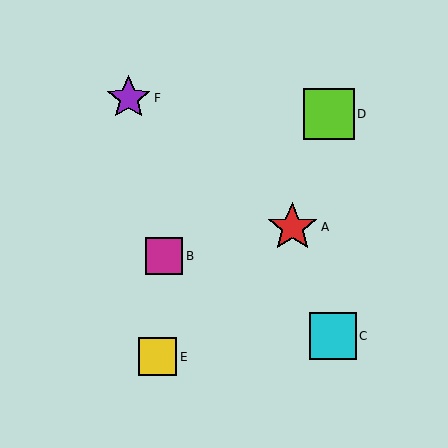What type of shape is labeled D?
Shape D is a lime square.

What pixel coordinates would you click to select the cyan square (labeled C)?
Click at (333, 336) to select the cyan square C.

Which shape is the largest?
The lime square (labeled D) is the largest.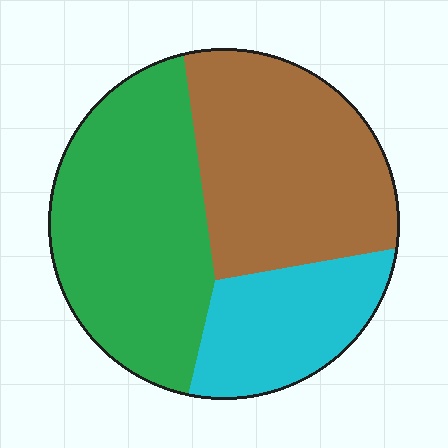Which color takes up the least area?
Cyan, at roughly 20%.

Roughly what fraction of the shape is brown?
Brown takes up between a quarter and a half of the shape.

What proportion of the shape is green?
Green takes up about two fifths (2/5) of the shape.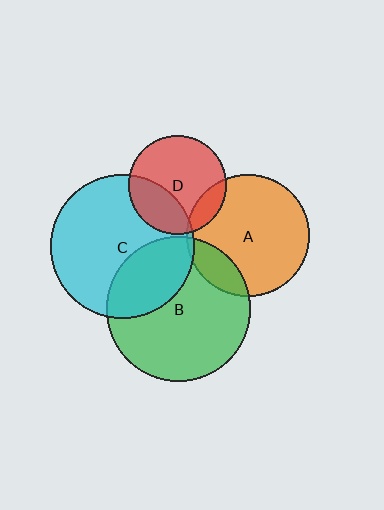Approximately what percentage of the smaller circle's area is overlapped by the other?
Approximately 5%.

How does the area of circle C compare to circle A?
Approximately 1.4 times.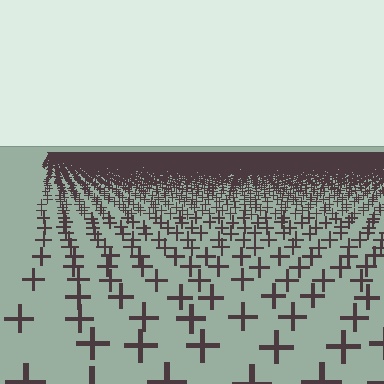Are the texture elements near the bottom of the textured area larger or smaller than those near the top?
Larger. Near the bottom, elements are closer to the viewer and appear at a bigger on-screen size.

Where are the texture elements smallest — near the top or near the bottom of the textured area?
Near the top.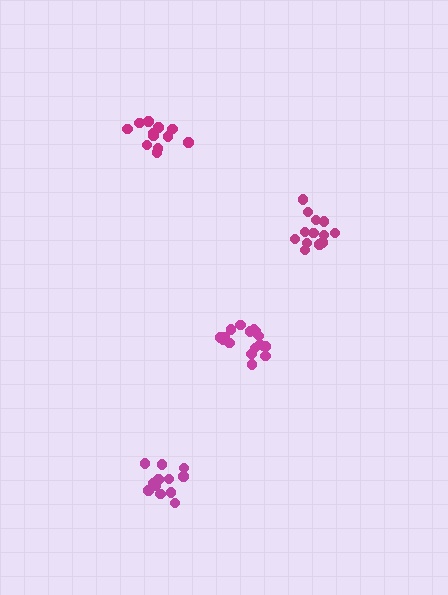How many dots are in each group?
Group 1: 12 dots, Group 2: 17 dots, Group 3: 13 dots, Group 4: 14 dots (56 total).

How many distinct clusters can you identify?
There are 4 distinct clusters.